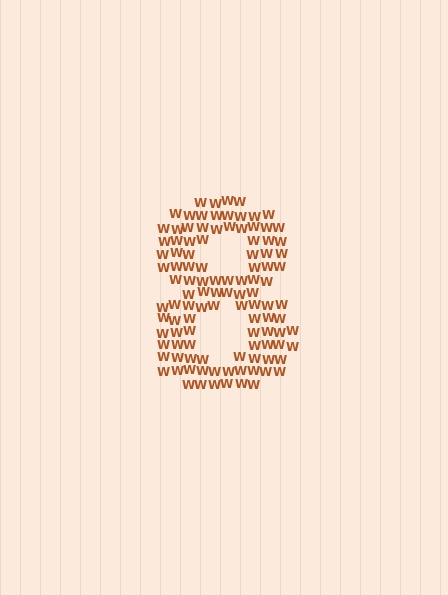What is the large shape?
The large shape is the digit 8.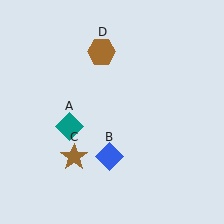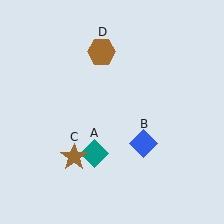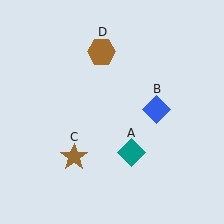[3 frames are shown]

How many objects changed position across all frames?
2 objects changed position: teal diamond (object A), blue diamond (object B).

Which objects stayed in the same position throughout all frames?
Brown star (object C) and brown hexagon (object D) remained stationary.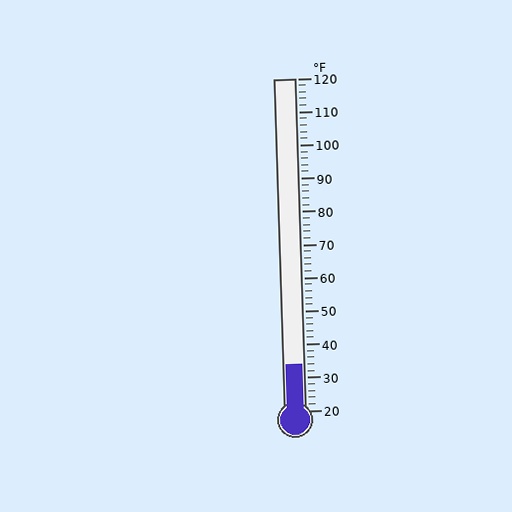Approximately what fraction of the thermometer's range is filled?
The thermometer is filled to approximately 15% of its range.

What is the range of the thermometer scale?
The thermometer scale ranges from 20°F to 120°F.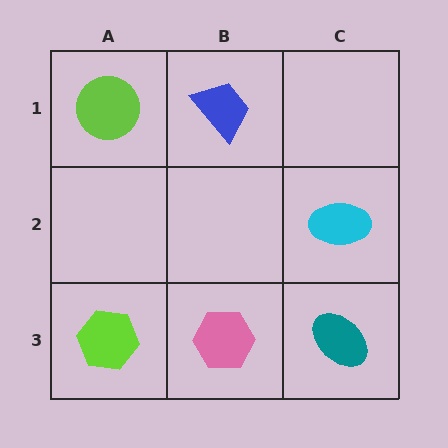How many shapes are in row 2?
1 shape.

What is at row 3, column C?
A teal ellipse.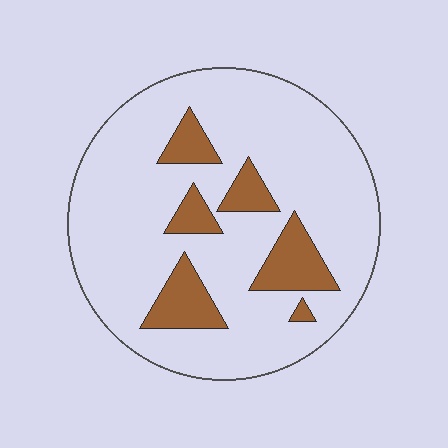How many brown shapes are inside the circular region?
6.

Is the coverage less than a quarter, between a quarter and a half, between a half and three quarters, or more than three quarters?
Less than a quarter.